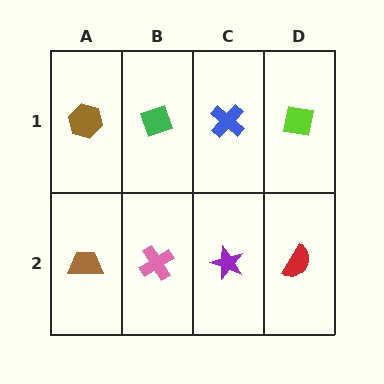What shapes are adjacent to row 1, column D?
A red semicircle (row 2, column D), a blue cross (row 1, column C).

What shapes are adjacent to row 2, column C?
A blue cross (row 1, column C), a pink cross (row 2, column B), a red semicircle (row 2, column D).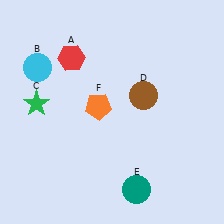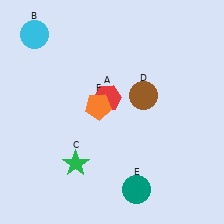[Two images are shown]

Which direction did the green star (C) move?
The green star (C) moved down.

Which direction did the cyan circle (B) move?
The cyan circle (B) moved up.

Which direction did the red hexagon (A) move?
The red hexagon (A) moved down.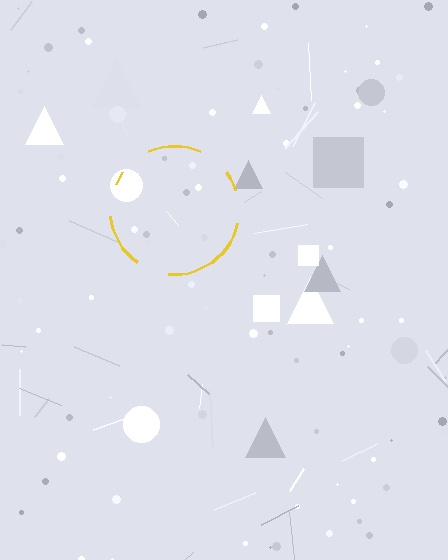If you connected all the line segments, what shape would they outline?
They would outline a circle.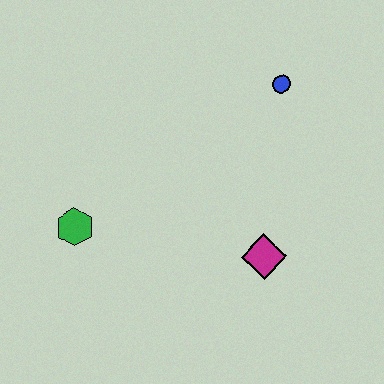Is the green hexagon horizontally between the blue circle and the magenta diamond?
No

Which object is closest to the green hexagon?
The magenta diamond is closest to the green hexagon.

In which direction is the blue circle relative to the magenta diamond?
The blue circle is above the magenta diamond.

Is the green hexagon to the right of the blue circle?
No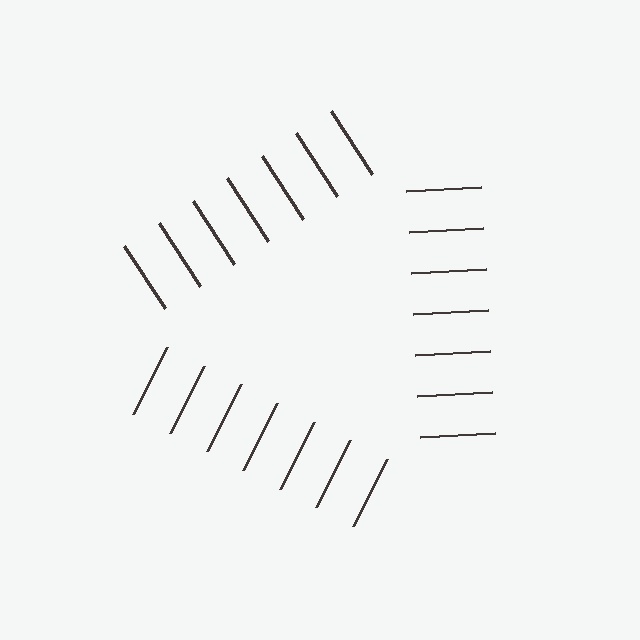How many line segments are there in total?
21 — 7 along each of the 3 edges.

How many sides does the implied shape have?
3 sides — the line-ends trace a triangle.